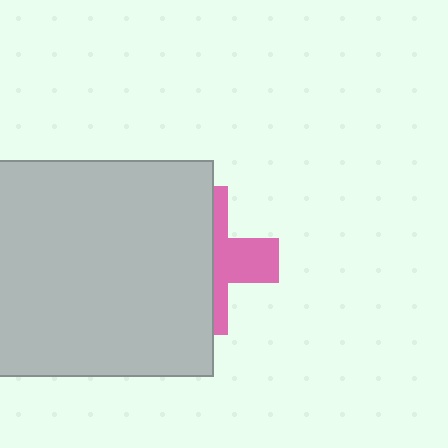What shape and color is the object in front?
The object in front is a light gray square.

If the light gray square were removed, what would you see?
You would see the complete pink cross.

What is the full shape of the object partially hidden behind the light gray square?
The partially hidden object is a pink cross.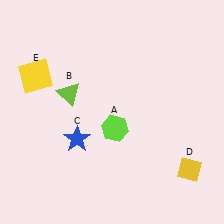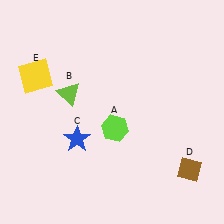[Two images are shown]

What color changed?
The diamond (D) changed from yellow in Image 1 to brown in Image 2.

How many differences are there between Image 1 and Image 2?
There is 1 difference between the two images.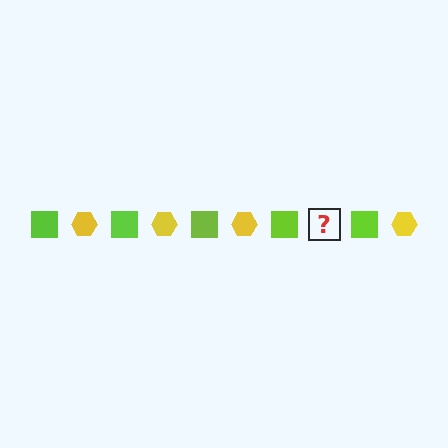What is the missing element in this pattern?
The missing element is a yellow hexagon.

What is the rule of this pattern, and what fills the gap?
The rule is that the pattern alternates between lime square and yellow hexagon. The gap should be filled with a yellow hexagon.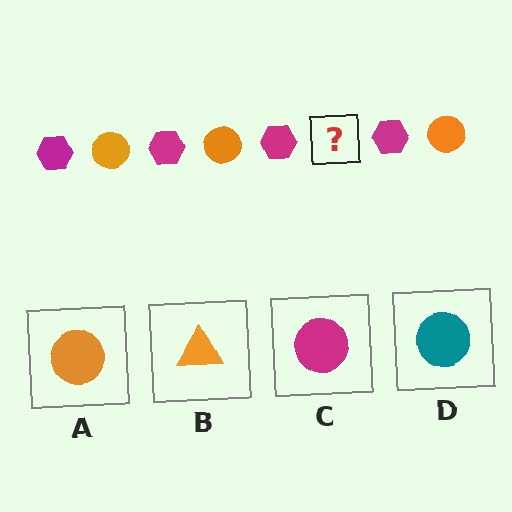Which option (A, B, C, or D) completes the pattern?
A.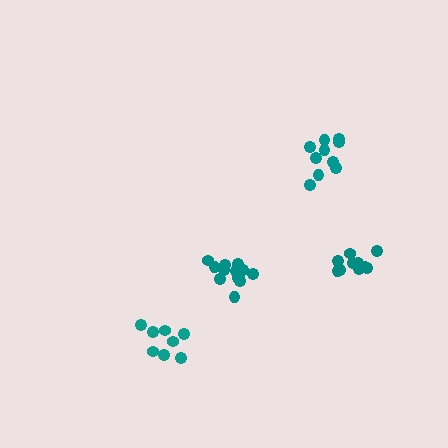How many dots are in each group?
Group 1: 14 dots, Group 2: 8 dots, Group 3: 10 dots, Group 4: 11 dots (43 total).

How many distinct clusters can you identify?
There are 4 distinct clusters.